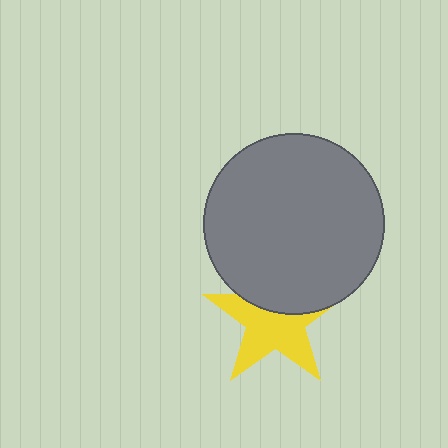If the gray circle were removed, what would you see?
You would see the complete yellow star.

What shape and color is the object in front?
The object in front is a gray circle.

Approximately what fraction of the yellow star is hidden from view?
Roughly 38% of the yellow star is hidden behind the gray circle.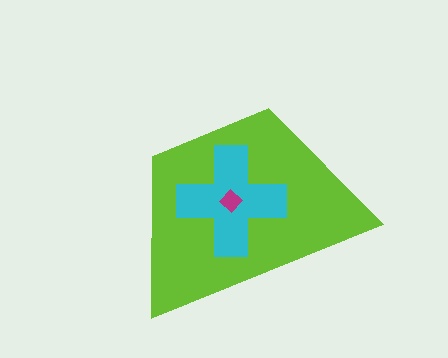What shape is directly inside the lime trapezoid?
The cyan cross.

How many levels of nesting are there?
3.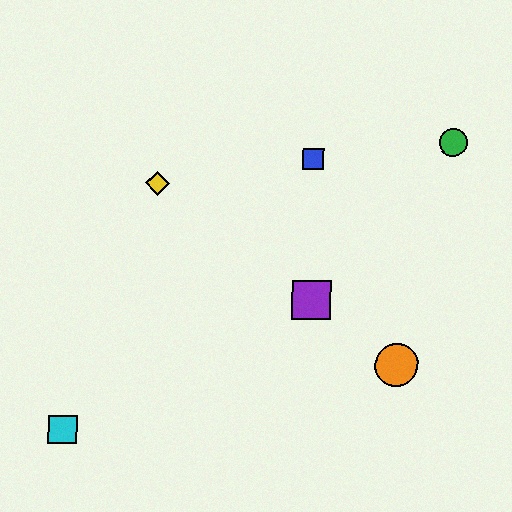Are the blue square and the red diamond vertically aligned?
Yes, both are at x≈313.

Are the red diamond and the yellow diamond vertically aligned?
No, the red diamond is at x≈312 and the yellow diamond is at x≈158.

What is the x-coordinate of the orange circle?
The orange circle is at x≈396.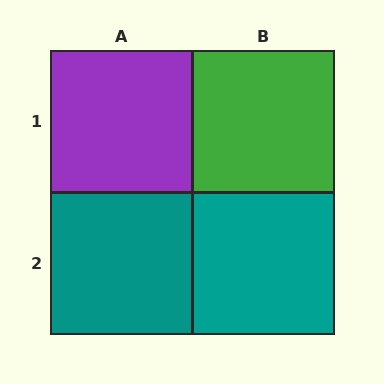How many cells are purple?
1 cell is purple.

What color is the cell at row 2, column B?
Teal.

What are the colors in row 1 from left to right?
Purple, green.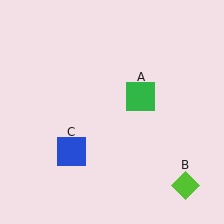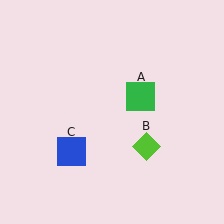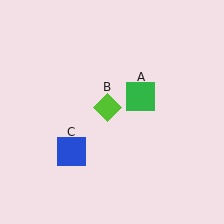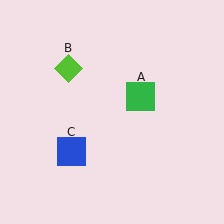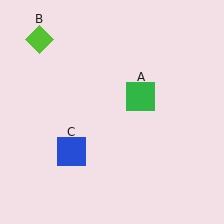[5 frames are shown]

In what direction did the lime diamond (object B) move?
The lime diamond (object B) moved up and to the left.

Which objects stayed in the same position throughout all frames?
Green square (object A) and blue square (object C) remained stationary.